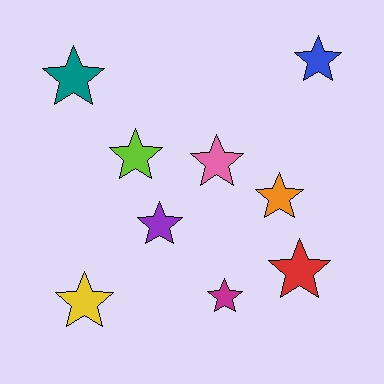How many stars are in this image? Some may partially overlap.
There are 9 stars.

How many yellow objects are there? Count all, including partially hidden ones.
There is 1 yellow object.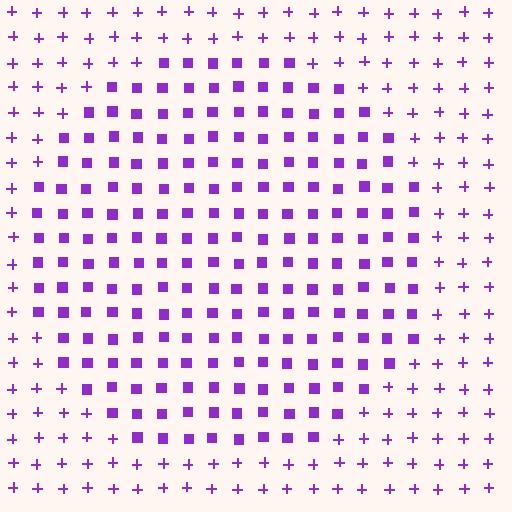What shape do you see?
I see a circle.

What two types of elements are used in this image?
The image uses squares inside the circle region and plus signs outside it.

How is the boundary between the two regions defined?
The boundary is defined by a change in element shape: squares inside vs. plus signs outside. All elements share the same color and spacing.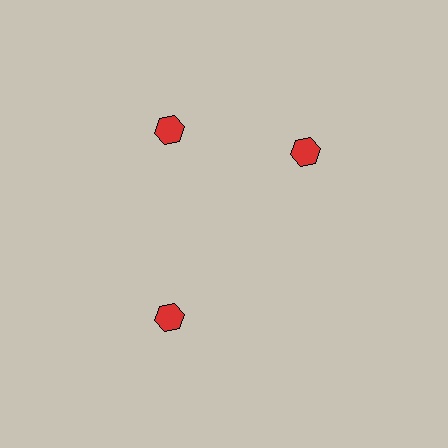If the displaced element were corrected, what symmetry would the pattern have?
It would have 3-fold rotational symmetry — the pattern would map onto itself every 120 degrees.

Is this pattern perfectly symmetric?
No. The 3 red hexagons are arranged in a ring, but one element near the 3 o'clock position is rotated out of alignment along the ring, breaking the 3-fold rotational symmetry.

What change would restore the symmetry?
The symmetry would be restored by rotating it back into even spacing with its neighbors so that all 3 hexagons sit at equal angles and equal distance from the center.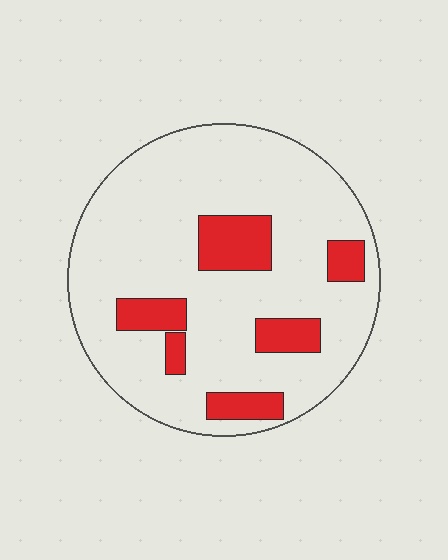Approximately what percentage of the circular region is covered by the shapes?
Approximately 15%.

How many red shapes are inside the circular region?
6.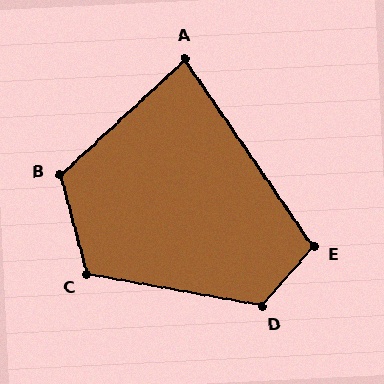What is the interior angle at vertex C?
Approximately 116 degrees (obtuse).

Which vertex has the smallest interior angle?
A, at approximately 82 degrees.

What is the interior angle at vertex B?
Approximately 118 degrees (obtuse).